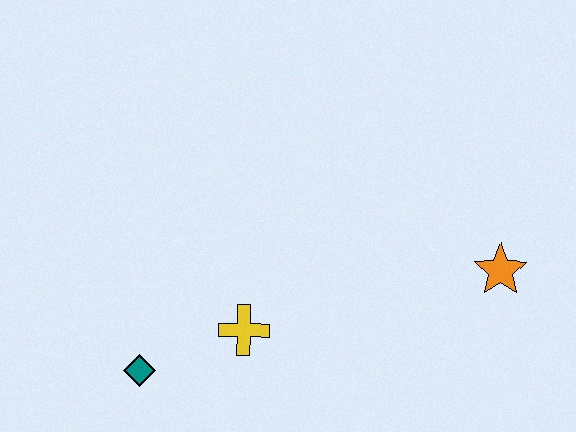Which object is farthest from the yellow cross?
The orange star is farthest from the yellow cross.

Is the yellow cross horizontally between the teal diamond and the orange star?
Yes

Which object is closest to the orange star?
The yellow cross is closest to the orange star.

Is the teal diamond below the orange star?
Yes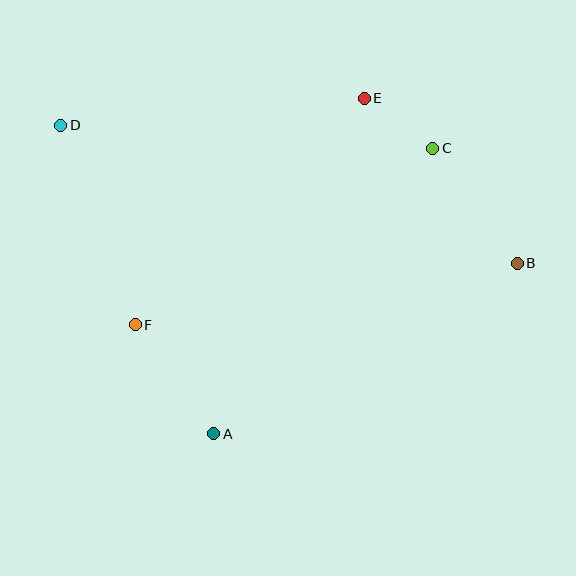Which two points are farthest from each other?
Points B and D are farthest from each other.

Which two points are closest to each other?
Points C and E are closest to each other.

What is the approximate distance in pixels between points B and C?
The distance between B and C is approximately 142 pixels.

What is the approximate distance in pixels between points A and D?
The distance between A and D is approximately 344 pixels.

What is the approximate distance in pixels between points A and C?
The distance between A and C is approximately 360 pixels.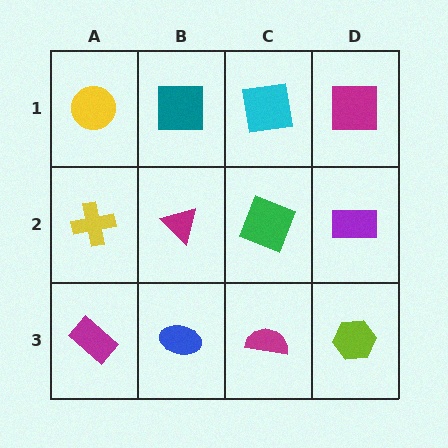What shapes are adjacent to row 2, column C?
A cyan square (row 1, column C), a magenta semicircle (row 3, column C), a magenta triangle (row 2, column B), a purple rectangle (row 2, column D).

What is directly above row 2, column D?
A magenta square.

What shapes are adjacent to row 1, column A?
A yellow cross (row 2, column A), a teal square (row 1, column B).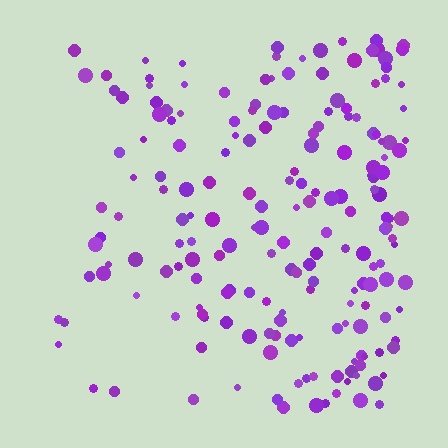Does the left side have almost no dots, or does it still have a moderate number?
Still a moderate number, just noticeably fewer than the right.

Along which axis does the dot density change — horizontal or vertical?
Horizontal.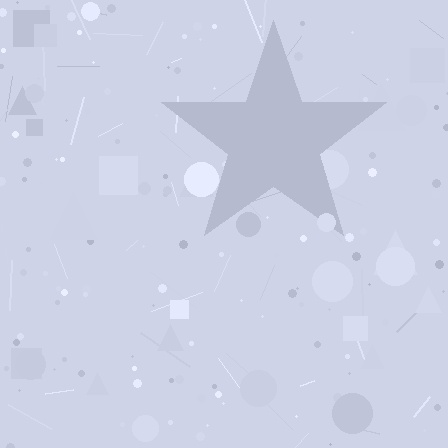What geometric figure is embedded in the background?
A star is embedded in the background.